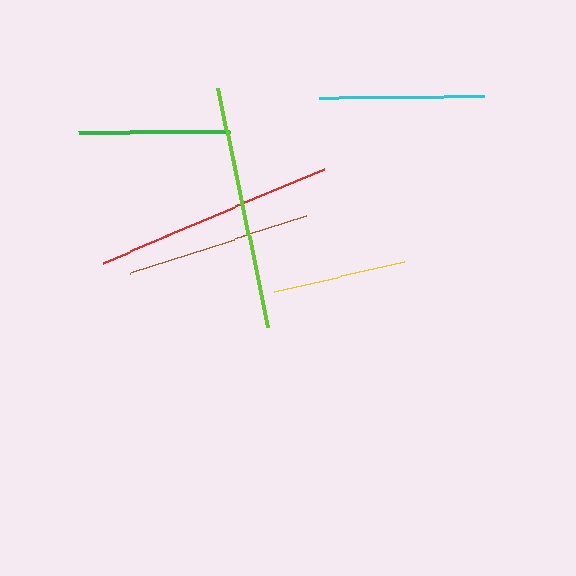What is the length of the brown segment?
The brown segment is approximately 185 pixels long.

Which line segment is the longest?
The lime line is the longest at approximately 245 pixels.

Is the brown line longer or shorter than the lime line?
The lime line is longer than the brown line.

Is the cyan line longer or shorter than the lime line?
The lime line is longer than the cyan line.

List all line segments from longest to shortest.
From longest to shortest: lime, red, brown, cyan, green, yellow.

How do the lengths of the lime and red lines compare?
The lime and red lines are approximately the same length.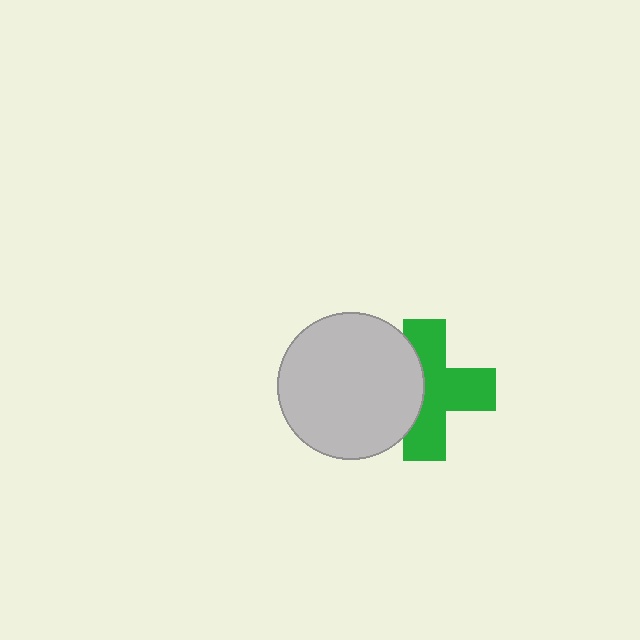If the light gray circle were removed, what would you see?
You would see the complete green cross.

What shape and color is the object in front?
The object in front is a light gray circle.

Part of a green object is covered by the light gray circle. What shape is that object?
It is a cross.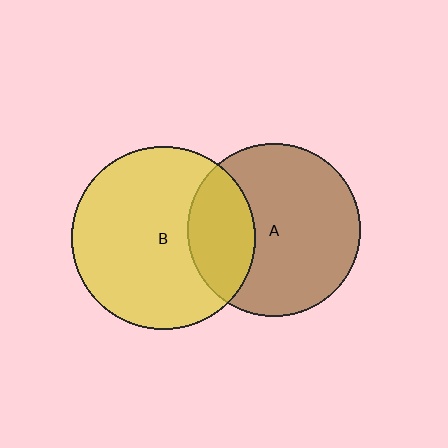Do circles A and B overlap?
Yes.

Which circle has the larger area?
Circle B (yellow).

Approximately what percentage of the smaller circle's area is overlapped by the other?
Approximately 30%.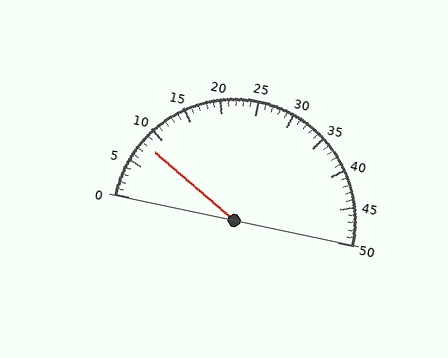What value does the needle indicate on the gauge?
The needle indicates approximately 8.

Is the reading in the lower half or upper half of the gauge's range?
The reading is in the lower half of the range (0 to 50).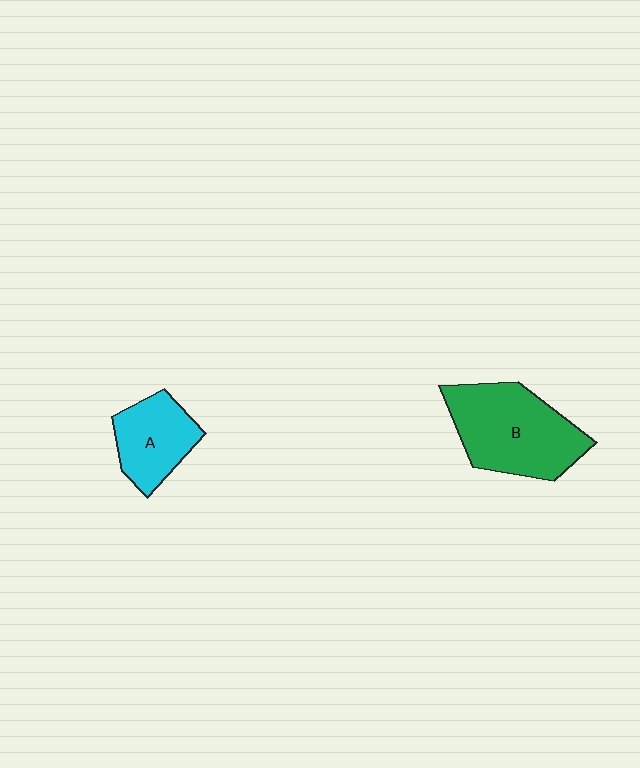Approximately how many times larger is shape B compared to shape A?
Approximately 1.7 times.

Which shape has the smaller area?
Shape A (cyan).